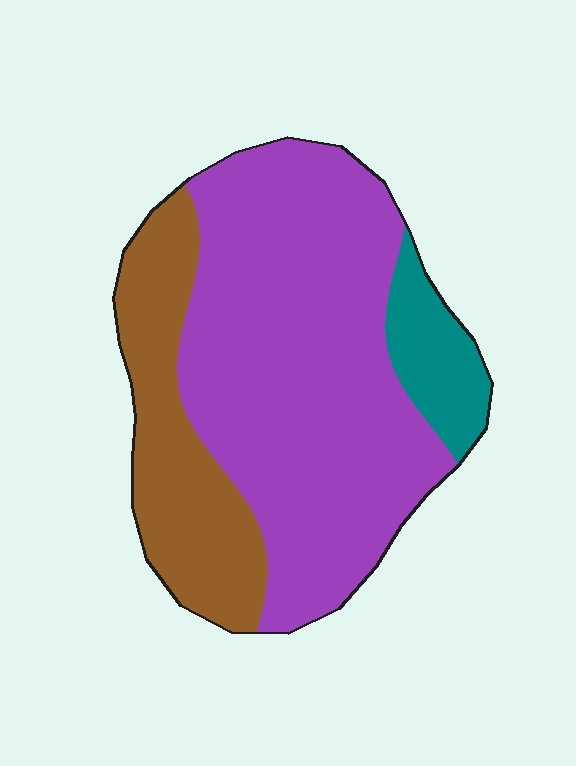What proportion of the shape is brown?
Brown takes up about one quarter (1/4) of the shape.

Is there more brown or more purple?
Purple.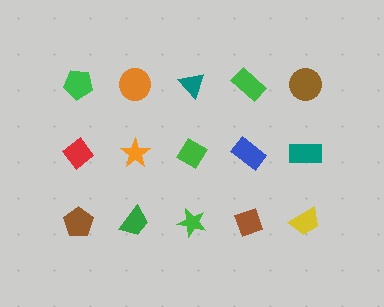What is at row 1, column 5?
A brown circle.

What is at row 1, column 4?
A green rectangle.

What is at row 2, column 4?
A blue rectangle.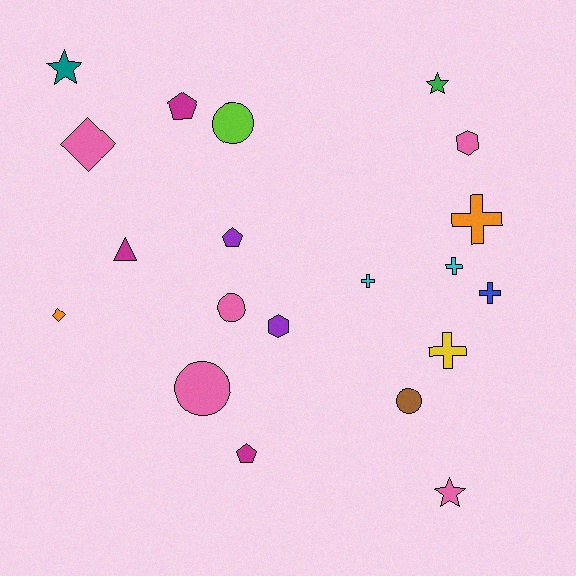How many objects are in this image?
There are 20 objects.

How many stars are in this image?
There are 3 stars.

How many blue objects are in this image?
There is 1 blue object.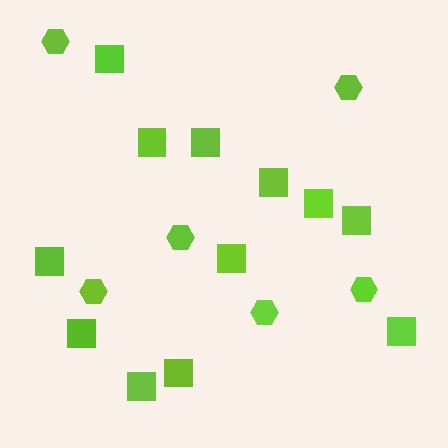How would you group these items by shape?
There are 2 groups: one group of squares (12) and one group of hexagons (6).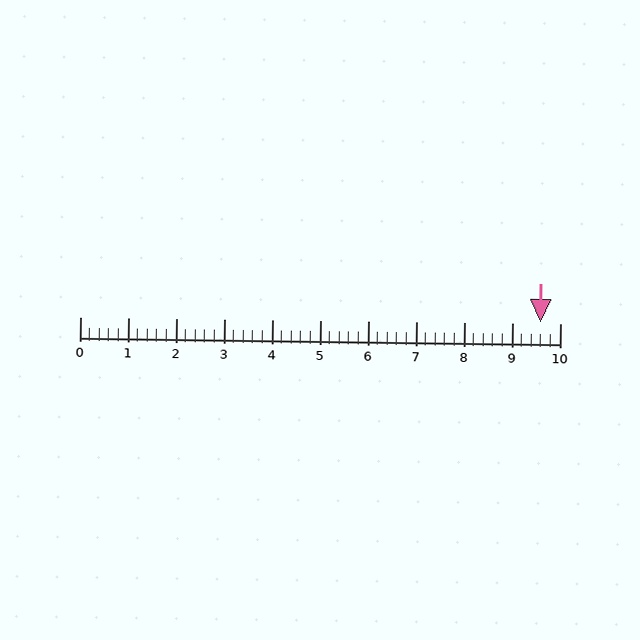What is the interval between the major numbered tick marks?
The major tick marks are spaced 1 units apart.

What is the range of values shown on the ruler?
The ruler shows values from 0 to 10.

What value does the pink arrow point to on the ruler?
The pink arrow points to approximately 9.6.